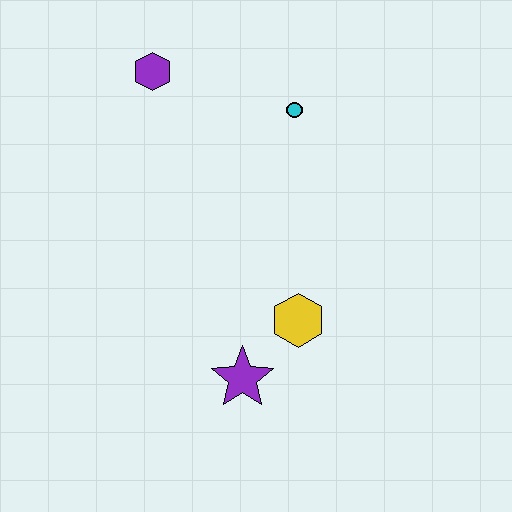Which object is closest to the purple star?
The yellow hexagon is closest to the purple star.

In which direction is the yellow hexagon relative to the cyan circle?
The yellow hexagon is below the cyan circle.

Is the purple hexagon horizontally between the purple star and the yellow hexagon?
No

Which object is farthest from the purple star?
The purple hexagon is farthest from the purple star.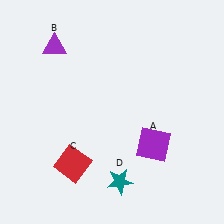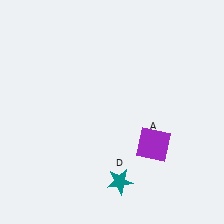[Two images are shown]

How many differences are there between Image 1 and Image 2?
There are 2 differences between the two images.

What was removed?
The red square (C), the purple triangle (B) were removed in Image 2.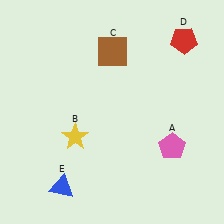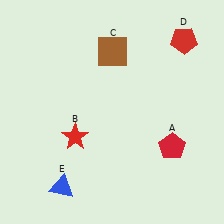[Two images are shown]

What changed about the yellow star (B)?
In Image 1, B is yellow. In Image 2, it changed to red.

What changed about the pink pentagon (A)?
In Image 1, A is pink. In Image 2, it changed to red.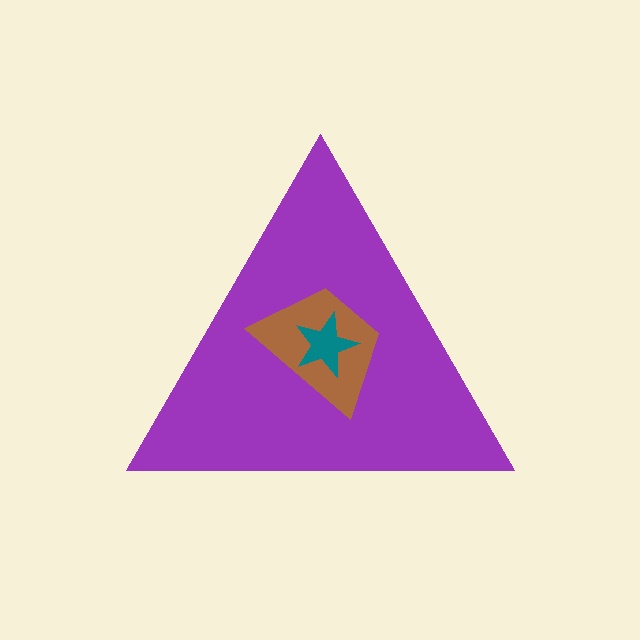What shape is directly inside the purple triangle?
The brown trapezoid.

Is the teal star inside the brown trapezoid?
Yes.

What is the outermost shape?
The purple triangle.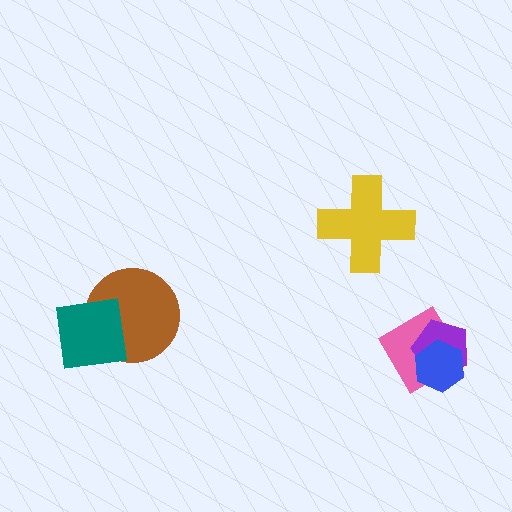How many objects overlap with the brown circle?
1 object overlaps with the brown circle.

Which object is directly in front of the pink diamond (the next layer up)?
The purple pentagon is directly in front of the pink diamond.